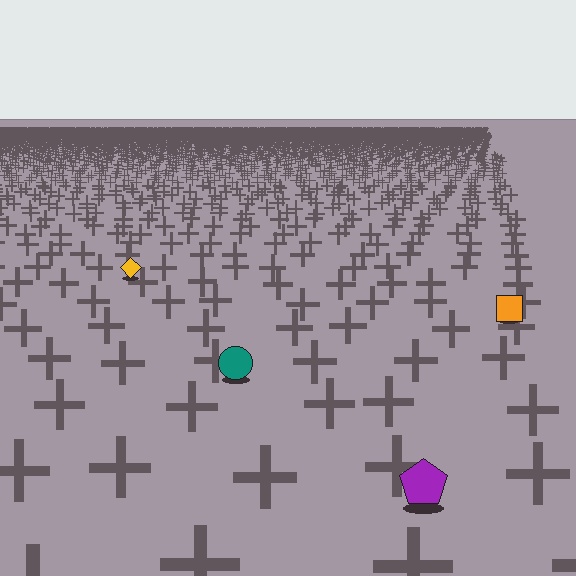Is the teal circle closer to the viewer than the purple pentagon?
No. The purple pentagon is closer — you can tell from the texture gradient: the ground texture is coarser near it.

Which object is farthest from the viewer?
The yellow diamond is farthest from the viewer. It appears smaller and the ground texture around it is denser.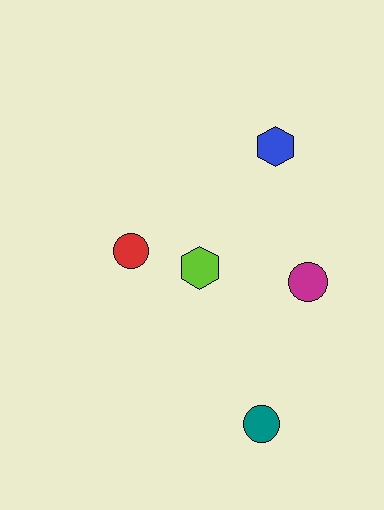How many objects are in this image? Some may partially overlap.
There are 5 objects.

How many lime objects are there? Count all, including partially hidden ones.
There is 1 lime object.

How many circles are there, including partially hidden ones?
There are 3 circles.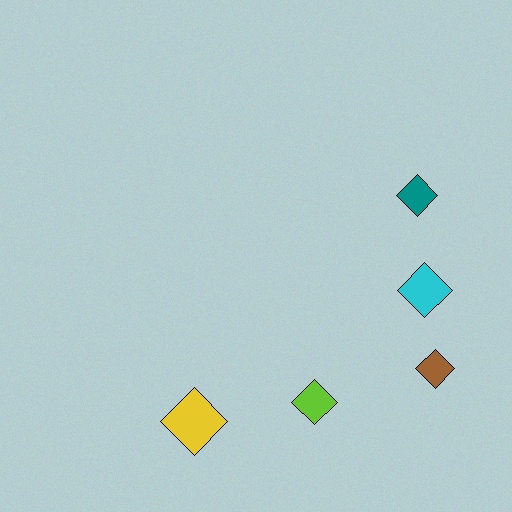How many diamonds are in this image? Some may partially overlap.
There are 5 diamonds.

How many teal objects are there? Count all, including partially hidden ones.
There is 1 teal object.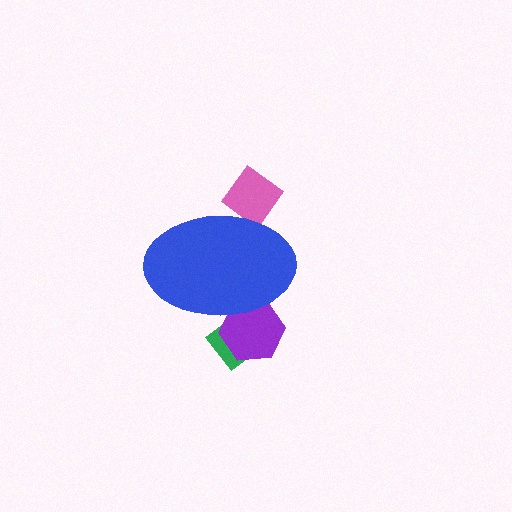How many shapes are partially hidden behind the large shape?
3 shapes are partially hidden.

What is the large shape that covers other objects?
A blue ellipse.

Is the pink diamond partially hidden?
Yes, the pink diamond is partially hidden behind the blue ellipse.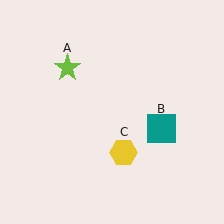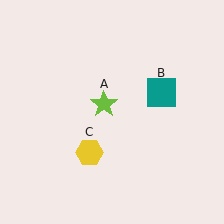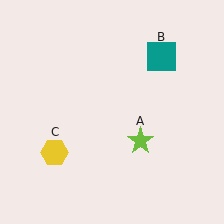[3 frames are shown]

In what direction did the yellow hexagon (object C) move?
The yellow hexagon (object C) moved left.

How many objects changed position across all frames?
3 objects changed position: lime star (object A), teal square (object B), yellow hexagon (object C).